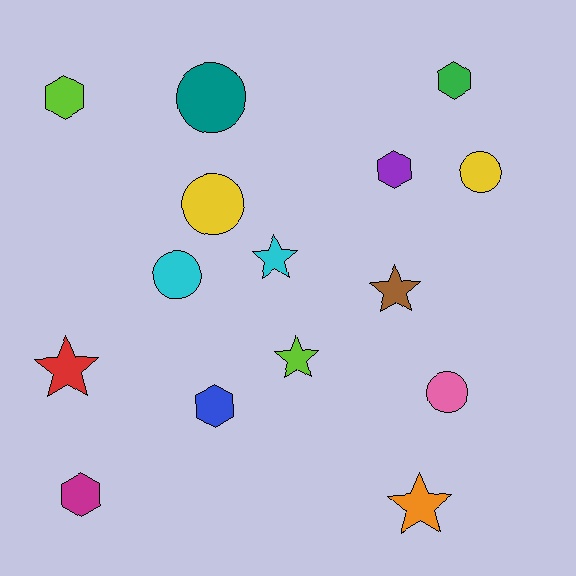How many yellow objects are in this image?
There are 2 yellow objects.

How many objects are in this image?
There are 15 objects.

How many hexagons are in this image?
There are 5 hexagons.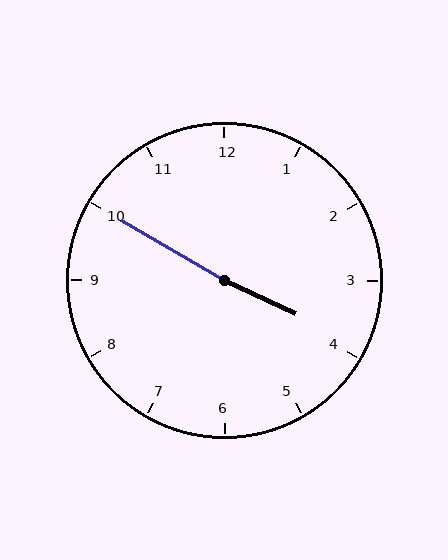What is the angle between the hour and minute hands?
Approximately 175 degrees.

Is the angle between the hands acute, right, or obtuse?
It is obtuse.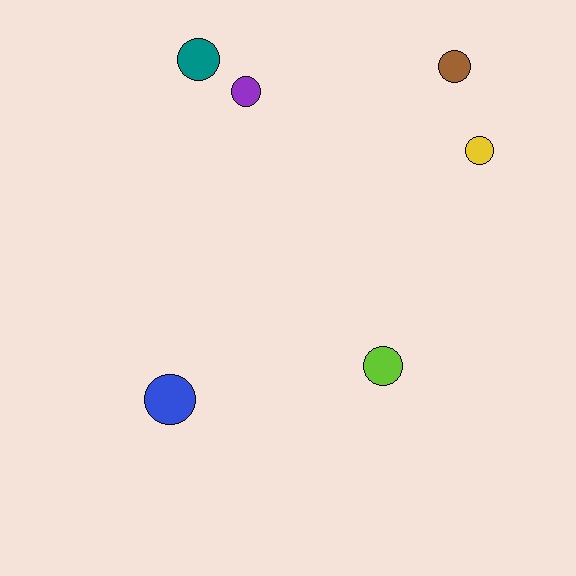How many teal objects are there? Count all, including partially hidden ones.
There is 1 teal object.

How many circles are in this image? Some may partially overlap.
There are 6 circles.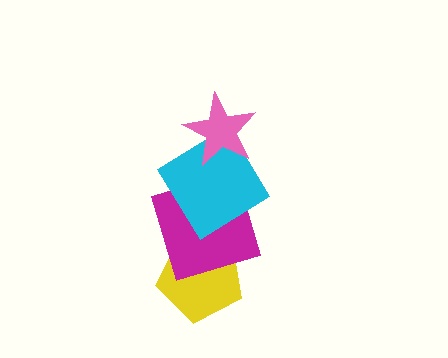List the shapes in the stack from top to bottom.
From top to bottom: the pink star, the cyan diamond, the magenta square, the yellow pentagon.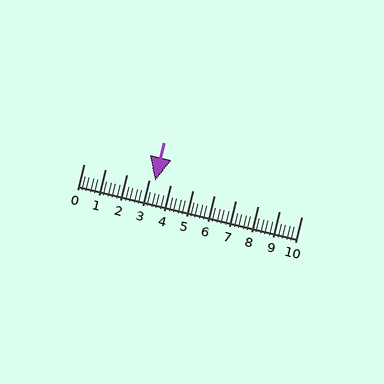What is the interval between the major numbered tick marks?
The major tick marks are spaced 1 units apart.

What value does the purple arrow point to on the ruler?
The purple arrow points to approximately 3.3.